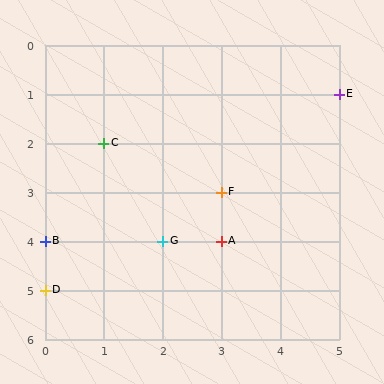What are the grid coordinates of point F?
Point F is at grid coordinates (3, 3).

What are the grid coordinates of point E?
Point E is at grid coordinates (5, 1).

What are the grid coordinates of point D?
Point D is at grid coordinates (0, 5).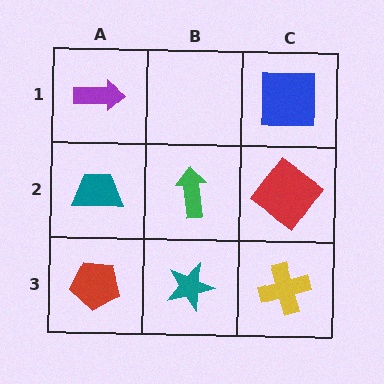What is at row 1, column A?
A purple arrow.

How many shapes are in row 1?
2 shapes.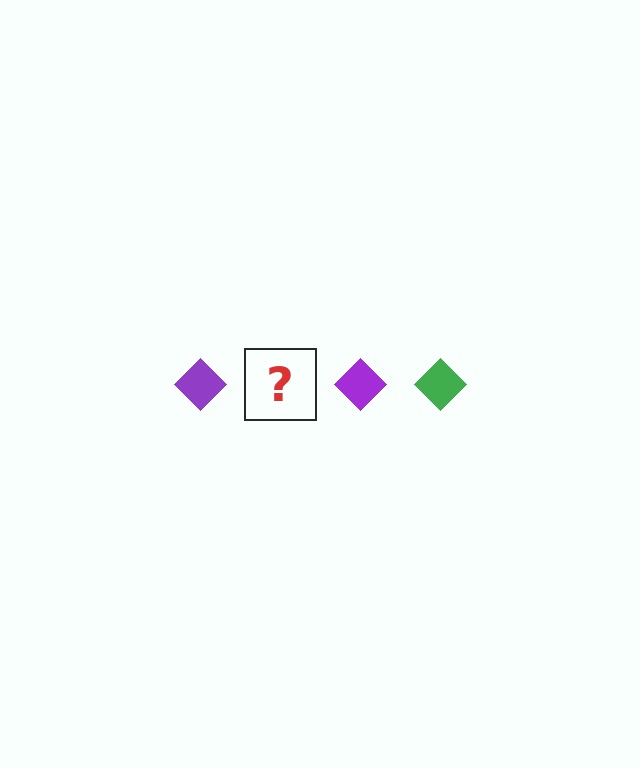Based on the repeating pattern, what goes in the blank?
The blank should be a green diamond.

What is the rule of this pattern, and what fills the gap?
The rule is that the pattern cycles through purple, green diamonds. The gap should be filled with a green diamond.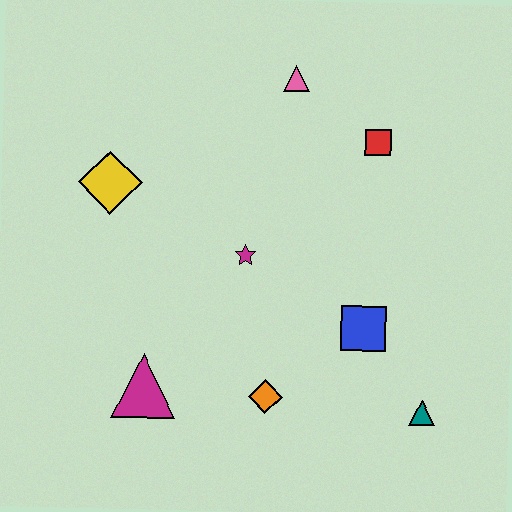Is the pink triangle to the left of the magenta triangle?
No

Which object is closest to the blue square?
The teal triangle is closest to the blue square.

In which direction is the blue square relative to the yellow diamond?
The blue square is to the right of the yellow diamond.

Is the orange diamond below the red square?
Yes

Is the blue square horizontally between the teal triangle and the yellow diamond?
Yes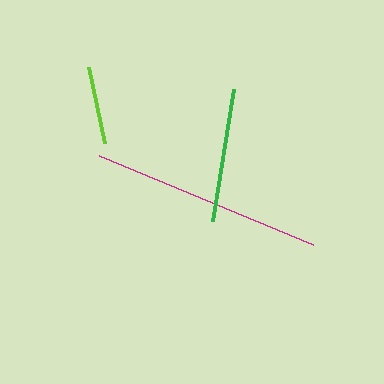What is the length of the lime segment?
The lime segment is approximately 78 pixels long.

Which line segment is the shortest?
The lime line is the shortest at approximately 78 pixels.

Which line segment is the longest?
The magenta line is the longest at approximately 232 pixels.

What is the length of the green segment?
The green segment is approximately 134 pixels long.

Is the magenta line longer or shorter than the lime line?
The magenta line is longer than the lime line.